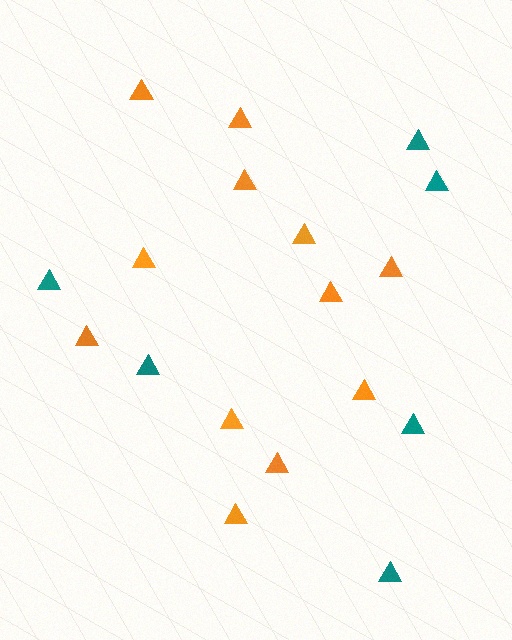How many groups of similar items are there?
There are 2 groups: one group of orange triangles (12) and one group of teal triangles (6).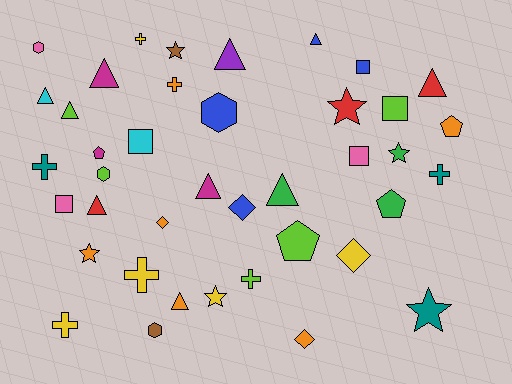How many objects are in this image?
There are 40 objects.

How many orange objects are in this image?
There are 6 orange objects.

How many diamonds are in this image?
There are 4 diamonds.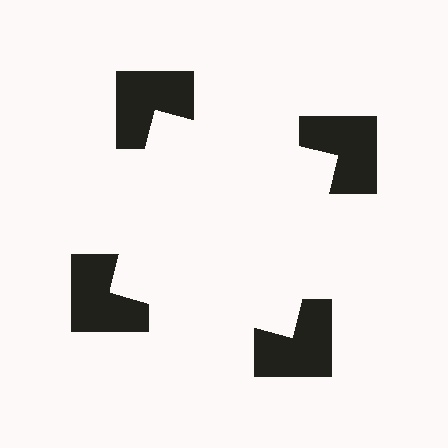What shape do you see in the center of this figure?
An illusory square — its edges are inferred from the aligned wedge cuts in the notched squares, not physically drawn.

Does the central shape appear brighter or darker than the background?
It typically appears slightly brighter than the background, even though no actual brightness change is drawn.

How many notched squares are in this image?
There are 4 — one at each vertex of the illusory square.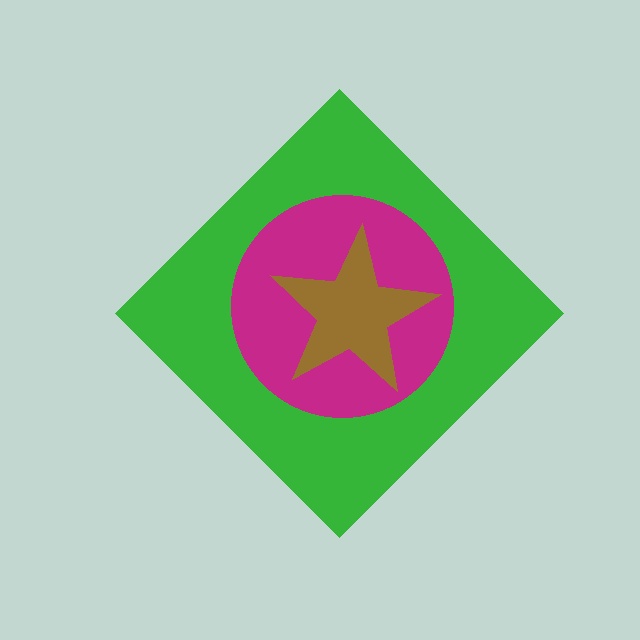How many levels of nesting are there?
3.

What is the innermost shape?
The brown star.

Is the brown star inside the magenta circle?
Yes.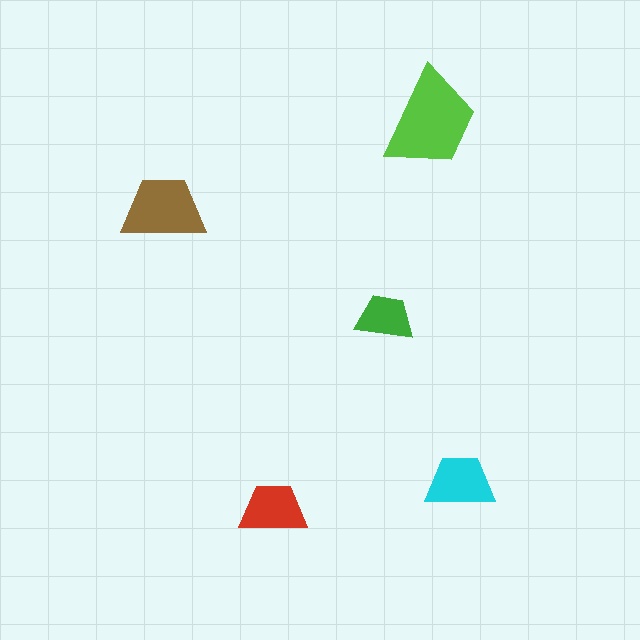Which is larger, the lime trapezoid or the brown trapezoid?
The lime one.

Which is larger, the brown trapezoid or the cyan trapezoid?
The brown one.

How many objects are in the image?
There are 5 objects in the image.